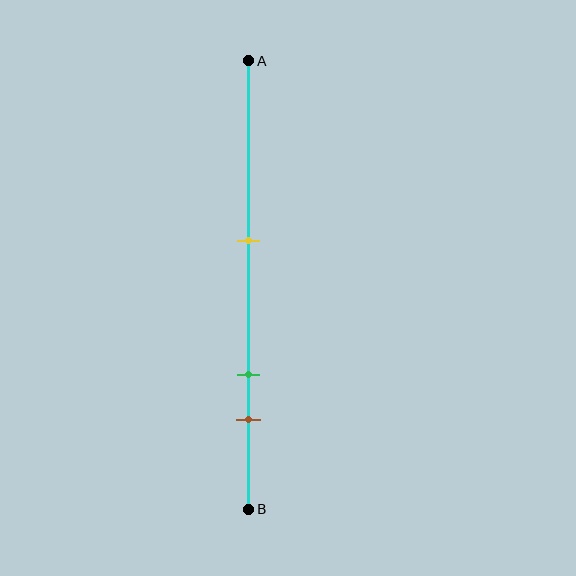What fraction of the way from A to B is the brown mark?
The brown mark is approximately 80% (0.8) of the way from A to B.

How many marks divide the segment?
There are 3 marks dividing the segment.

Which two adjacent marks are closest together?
The green and brown marks are the closest adjacent pair.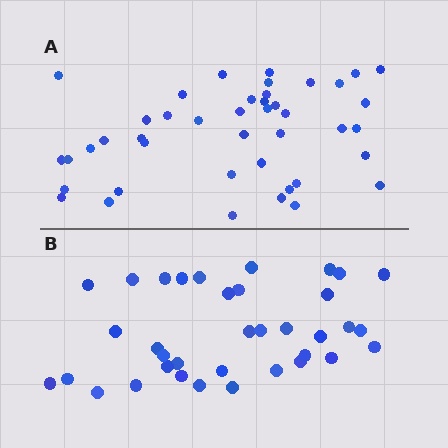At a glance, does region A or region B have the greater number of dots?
Region A (the top region) has more dots.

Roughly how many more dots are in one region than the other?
Region A has roughly 8 or so more dots than region B.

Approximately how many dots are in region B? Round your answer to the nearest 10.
About 40 dots. (The exact count is 36, which rounds to 40.)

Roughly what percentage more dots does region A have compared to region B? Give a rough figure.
About 20% more.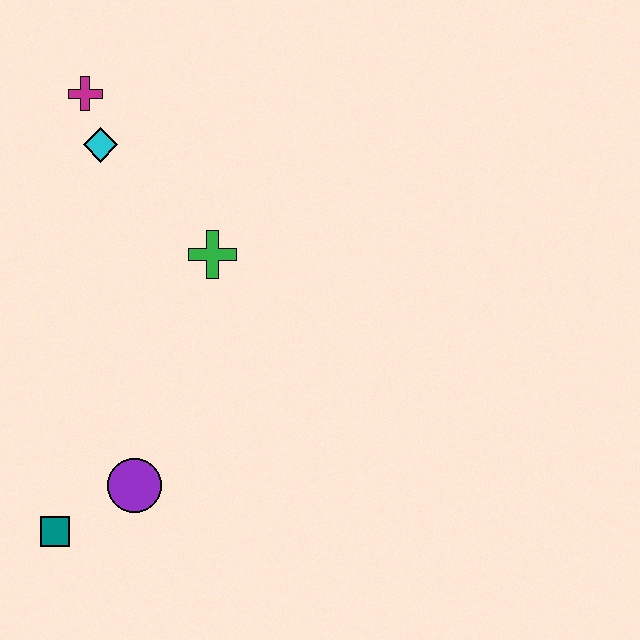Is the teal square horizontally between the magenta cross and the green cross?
No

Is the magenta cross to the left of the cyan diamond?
Yes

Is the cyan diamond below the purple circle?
No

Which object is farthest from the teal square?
The magenta cross is farthest from the teal square.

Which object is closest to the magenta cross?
The cyan diamond is closest to the magenta cross.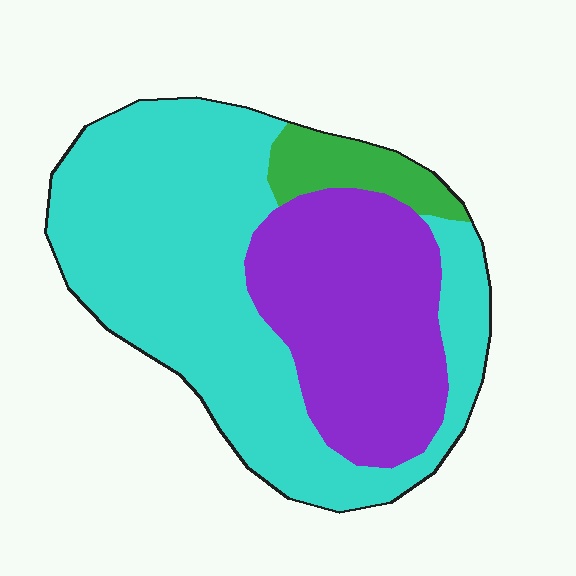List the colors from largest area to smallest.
From largest to smallest: cyan, purple, green.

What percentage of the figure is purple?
Purple takes up between a sixth and a third of the figure.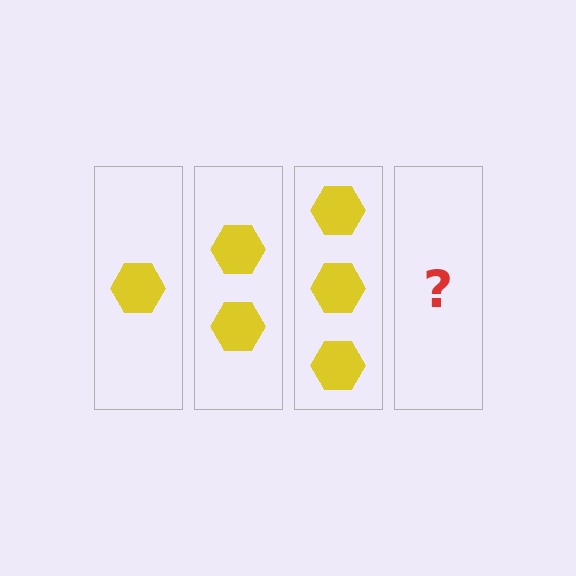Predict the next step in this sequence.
The next step is 4 hexagons.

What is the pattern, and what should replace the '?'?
The pattern is that each step adds one more hexagon. The '?' should be 4 hexagons.